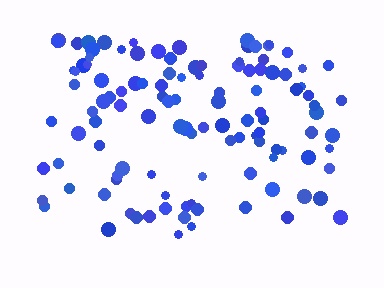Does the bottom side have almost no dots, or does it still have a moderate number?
Still a moderate number, just noticeably fewer than the top.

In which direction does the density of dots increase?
From bottom to top, with the top side densest.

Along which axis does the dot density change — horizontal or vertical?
Vertical.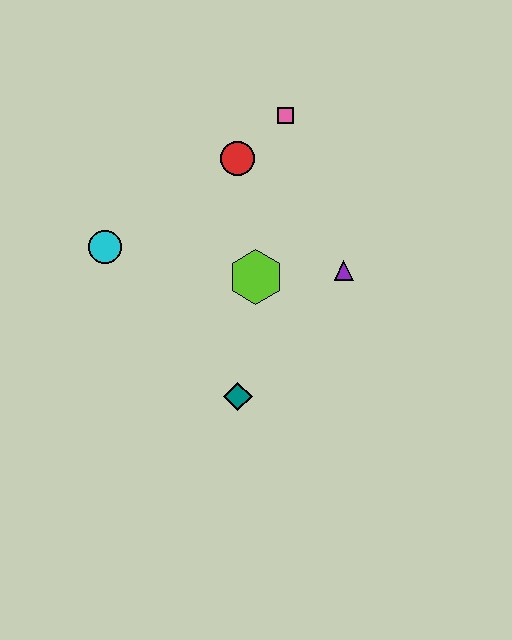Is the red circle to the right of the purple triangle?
No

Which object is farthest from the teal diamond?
The pink square is farthest from the teal diamond.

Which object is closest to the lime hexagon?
The purple triangle is closest to the lime hexagon.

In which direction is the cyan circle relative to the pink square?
The cyan circle is to the left of the pink square.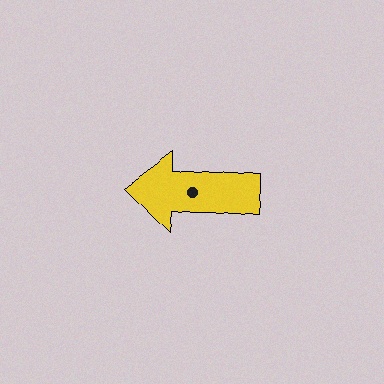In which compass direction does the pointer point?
West.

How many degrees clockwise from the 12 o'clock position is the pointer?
Approximately 274 degrees.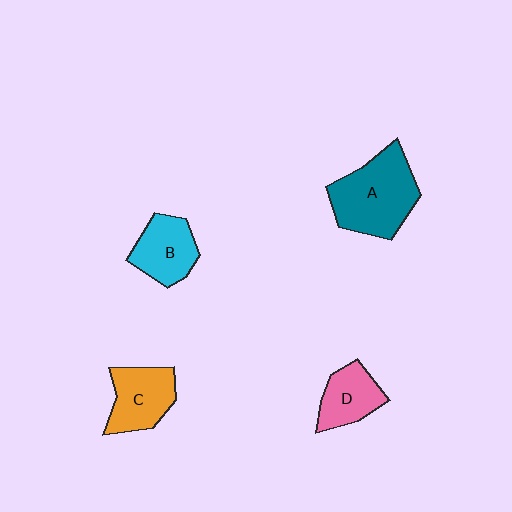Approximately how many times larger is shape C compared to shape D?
Approximately 1.2 times.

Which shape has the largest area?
Shape A (teal).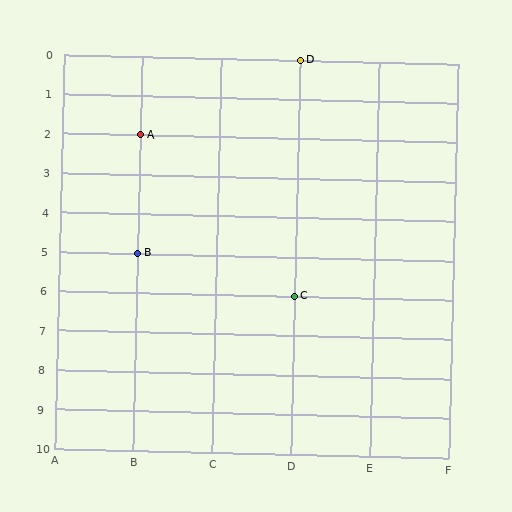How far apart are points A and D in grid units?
Points A and D are 2 columns and 2 rows apart (about 2.8 grid units diagonally).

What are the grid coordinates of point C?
Point C is at grid coordinates (D, 6).